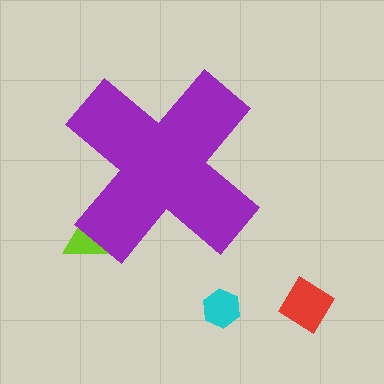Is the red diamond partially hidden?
No, the red diamond is fully visible.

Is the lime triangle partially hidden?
Yes, the lime triangle is partially hidden behind the purple cross.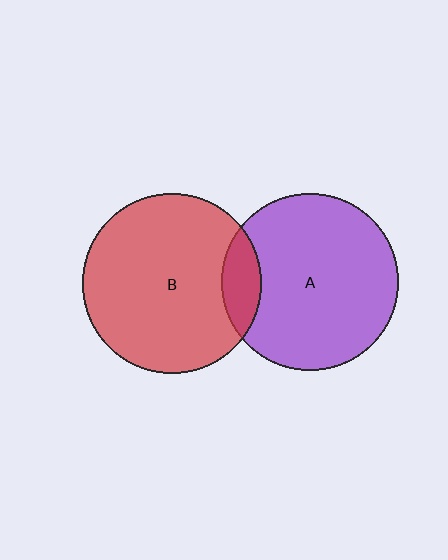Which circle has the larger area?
Circle B (red).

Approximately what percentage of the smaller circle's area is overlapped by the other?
Approximately 15%.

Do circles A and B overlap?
Yes.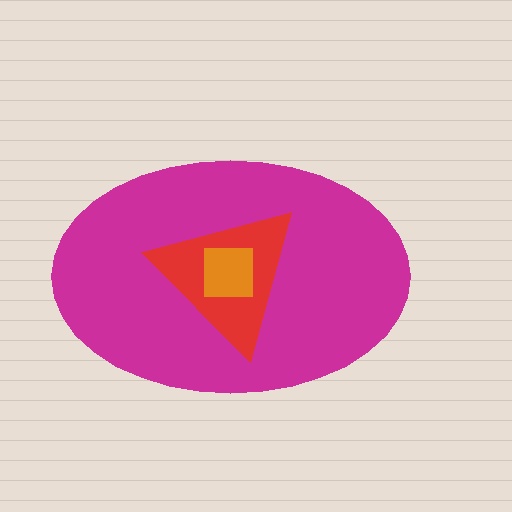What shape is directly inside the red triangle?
The orange square.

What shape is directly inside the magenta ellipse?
The red triangle.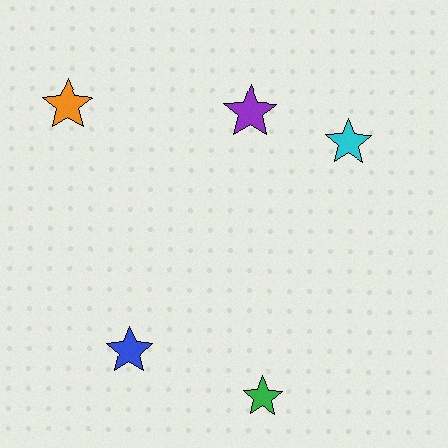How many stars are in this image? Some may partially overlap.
There are 5 stars.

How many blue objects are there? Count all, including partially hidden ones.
There is 1 blue object.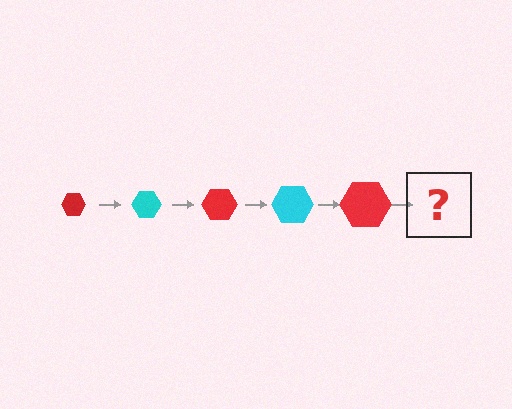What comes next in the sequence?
The next element should be a cyan hexagon, larger than the previous one.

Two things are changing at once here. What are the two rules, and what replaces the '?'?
The two rules are that the hexagon grows larger each step and the color cycles through red and cyan. The '?' should be a cyan hexagon, larger than the previous one.